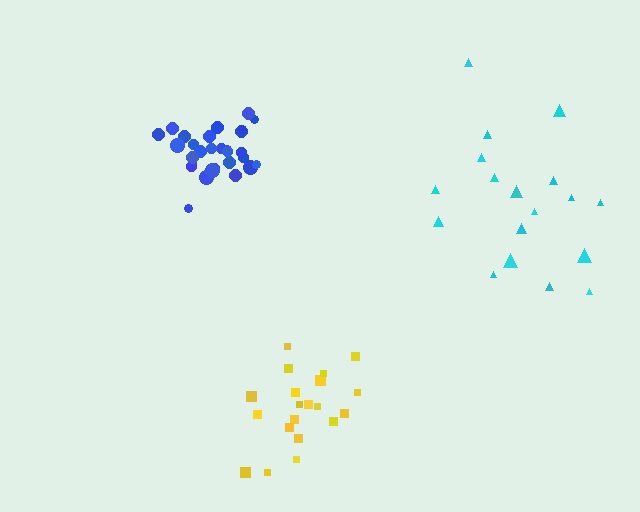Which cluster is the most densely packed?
Blue.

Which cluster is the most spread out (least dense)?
Cyan.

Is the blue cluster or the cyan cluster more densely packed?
Blue.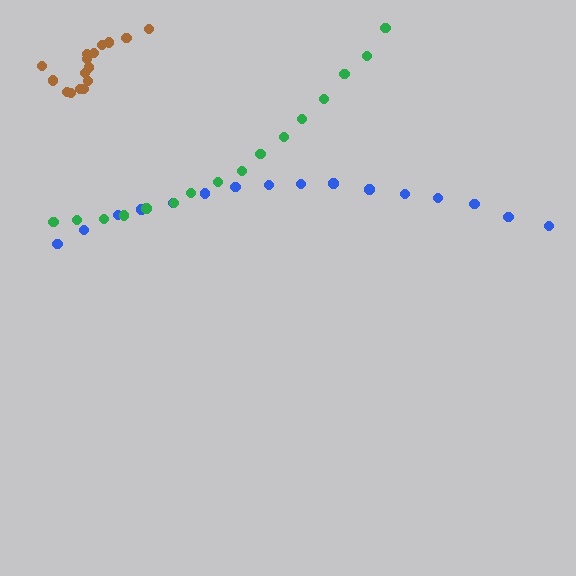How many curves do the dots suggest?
There are 3 distinct paths.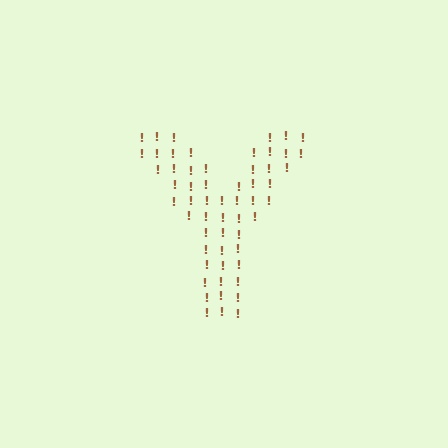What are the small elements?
The small elements are exclamation marks.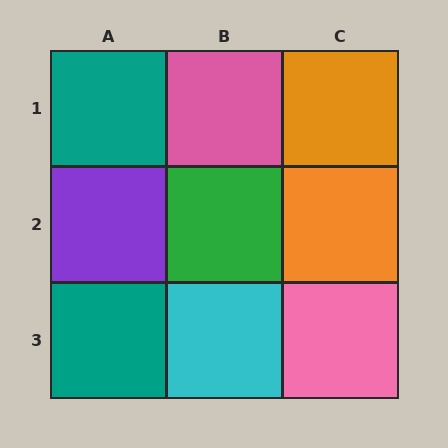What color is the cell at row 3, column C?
Pink.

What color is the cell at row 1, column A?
Teal.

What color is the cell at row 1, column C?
Orange.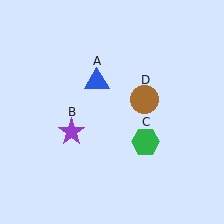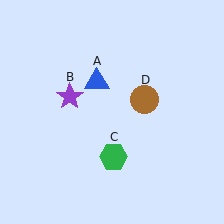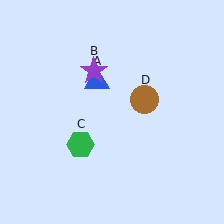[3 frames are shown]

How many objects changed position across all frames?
2 objects changed position: purple star (object B), green hexagon (object C).